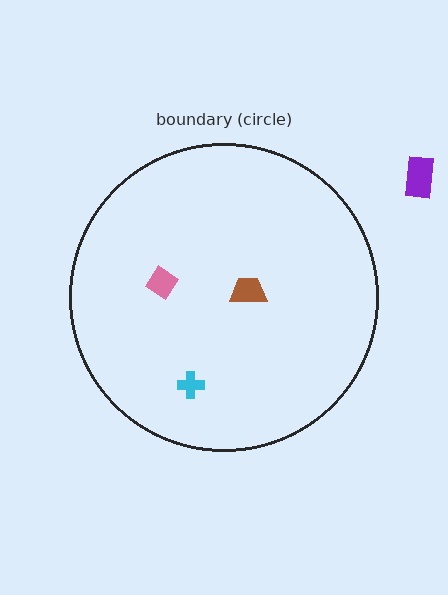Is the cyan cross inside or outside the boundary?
Inside.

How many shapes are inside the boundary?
3 inside, 1 outside.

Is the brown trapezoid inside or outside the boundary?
Inside.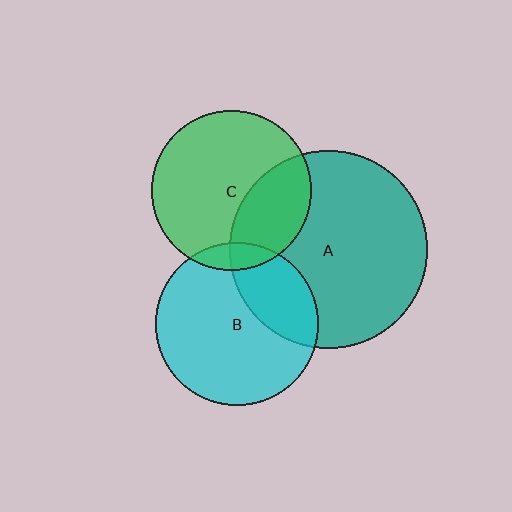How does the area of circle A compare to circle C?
Approximately 1.5 times.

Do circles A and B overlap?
Yes.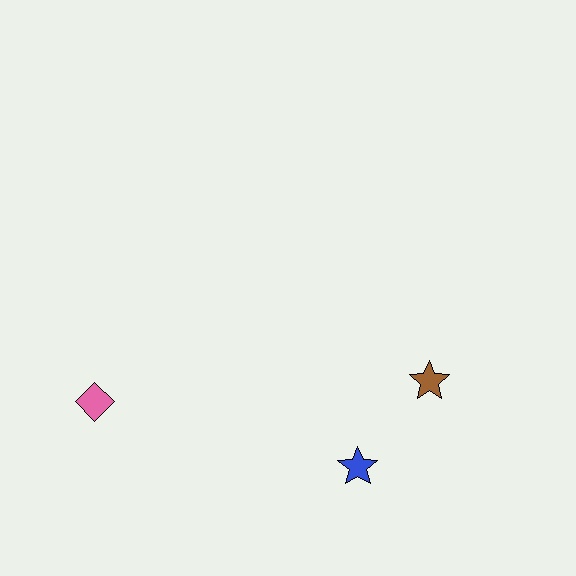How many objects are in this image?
There are 3 objects.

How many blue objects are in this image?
There is 1 blue object.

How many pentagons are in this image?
There are no pentagons.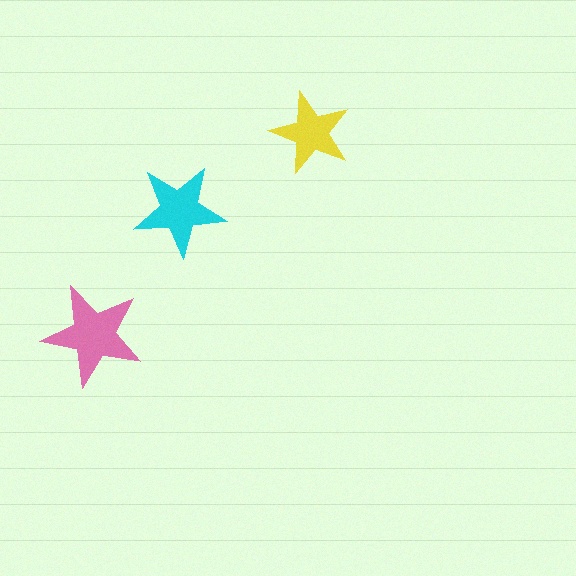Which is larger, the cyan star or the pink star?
The pink one.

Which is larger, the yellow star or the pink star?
The pink one.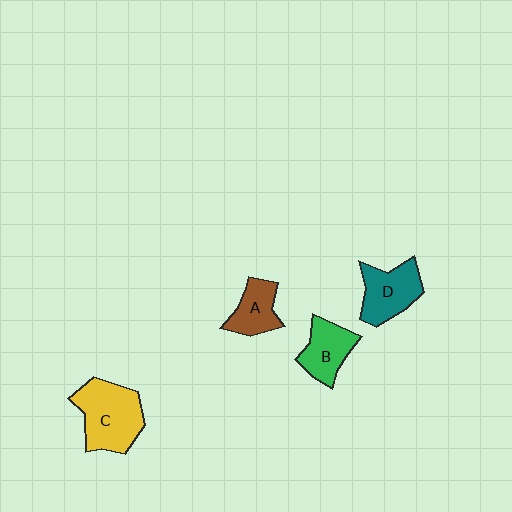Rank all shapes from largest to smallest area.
From largest to smallest: C (yellow), D (teal), B (green), A (brown).